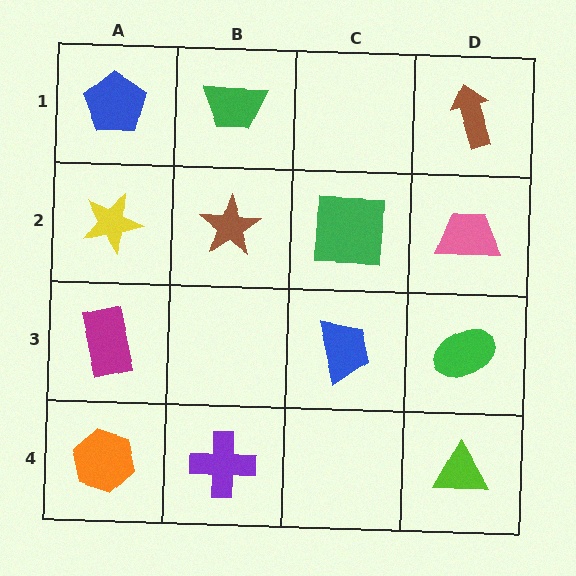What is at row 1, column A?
A blue pentagon.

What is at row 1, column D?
A brown arrow.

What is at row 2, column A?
A yellow star.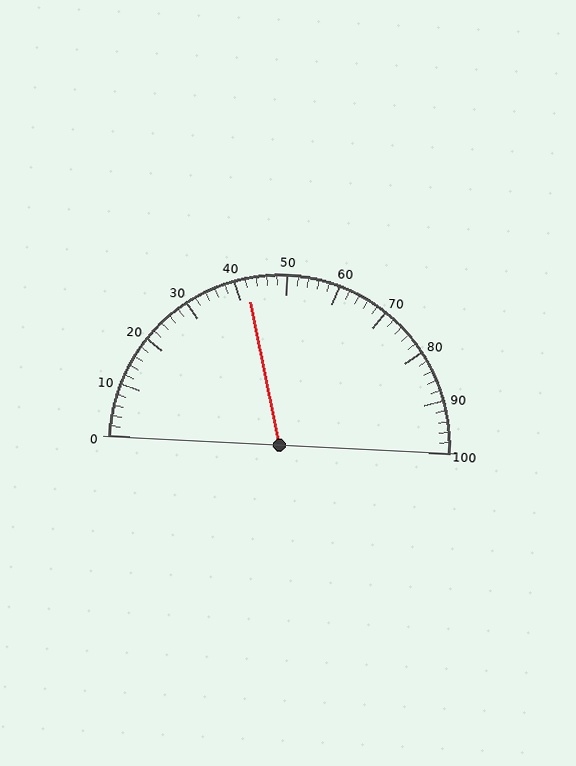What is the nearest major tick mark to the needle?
The nearest major tick mark is 40.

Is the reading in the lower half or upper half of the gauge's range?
The reading is in the lower half of the range (0 to 100).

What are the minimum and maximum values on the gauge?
The gauge ranges from 0 to 100.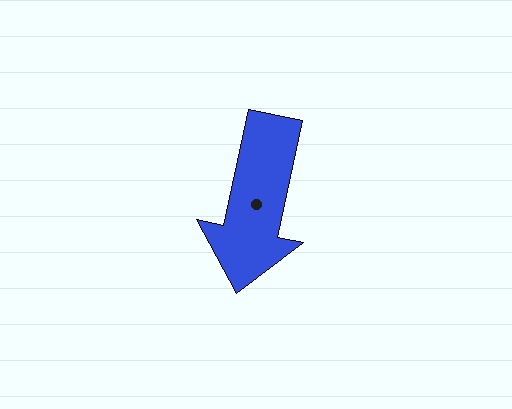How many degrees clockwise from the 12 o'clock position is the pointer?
Approximately 192 degrees.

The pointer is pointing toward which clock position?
Roughly 6 o'clock.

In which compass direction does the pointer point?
South.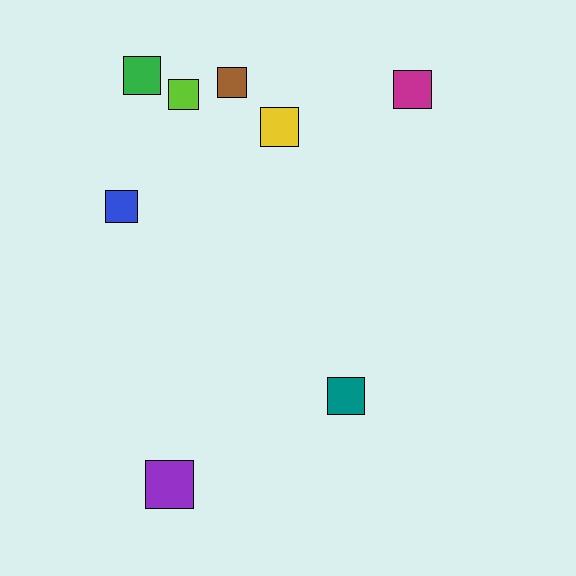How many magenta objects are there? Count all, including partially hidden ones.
There is 1 magenta object.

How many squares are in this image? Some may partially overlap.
There are 8 squares.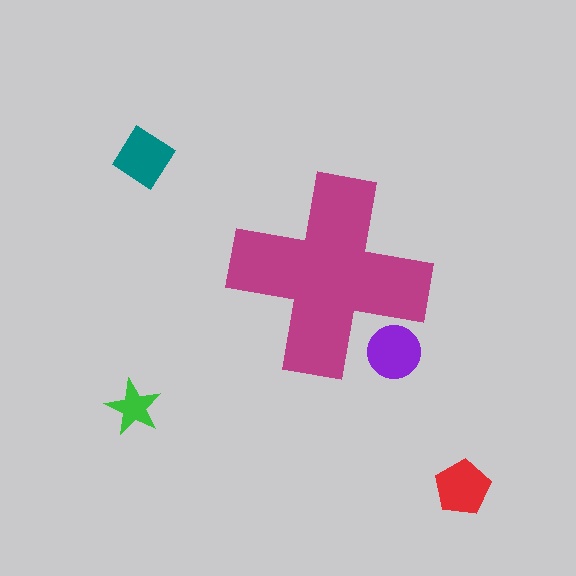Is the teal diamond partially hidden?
No, the teal diamond is fully visible.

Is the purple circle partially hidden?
Yes, the purple circle is partially hidden behind the magenta cross.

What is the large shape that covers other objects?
A magenta cross.